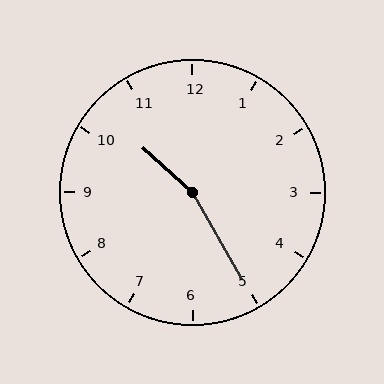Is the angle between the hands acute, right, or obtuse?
It is obtuse.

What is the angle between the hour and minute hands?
Approximately 162 degrees.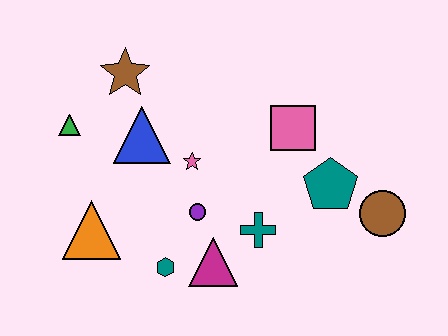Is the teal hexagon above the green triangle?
No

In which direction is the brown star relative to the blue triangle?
The brown star is above the blue triangle.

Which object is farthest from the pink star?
The brown circle is farthest from the pink star.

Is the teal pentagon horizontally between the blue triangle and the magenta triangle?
No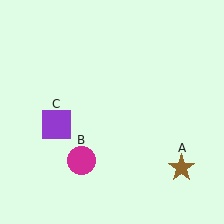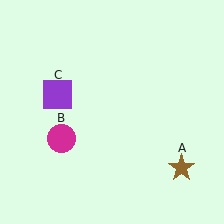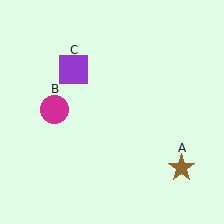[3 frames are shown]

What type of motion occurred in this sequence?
The magenta circle (object B), purple square (object C) rotated clockwise around the center of the scene.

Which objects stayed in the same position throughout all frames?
Brown star (object A) remained stationary.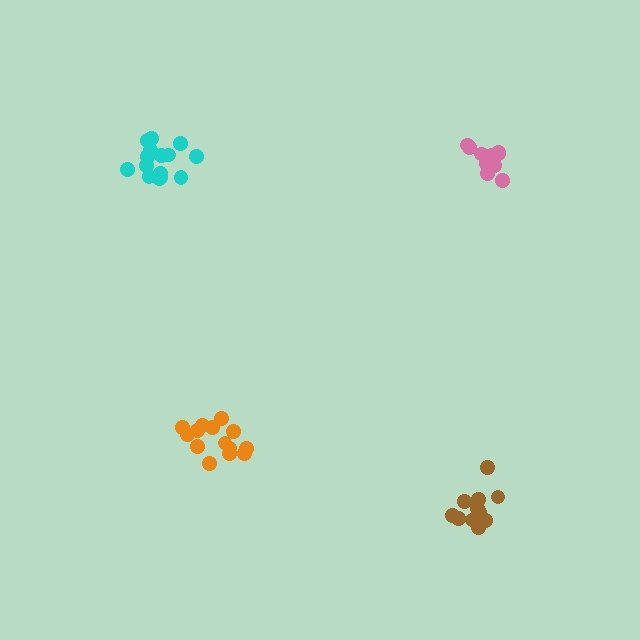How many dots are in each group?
Group 1: 10 dots, Group 2: 12 dots, Group 3: 14 dots, Group 4: 15 dots (51 total).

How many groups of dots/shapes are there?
There are 4 groups.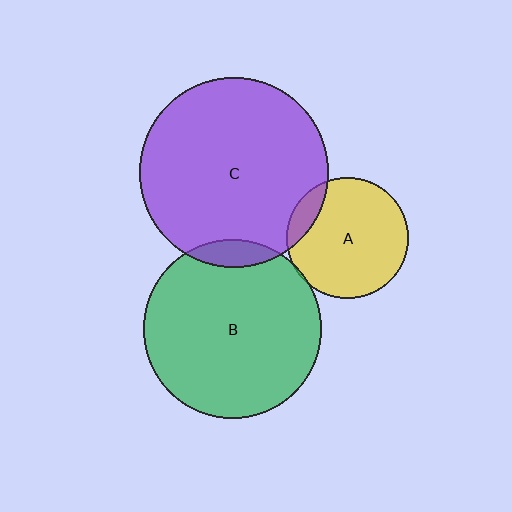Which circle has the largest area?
Circle C (purple).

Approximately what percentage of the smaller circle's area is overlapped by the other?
Approximately 5%.